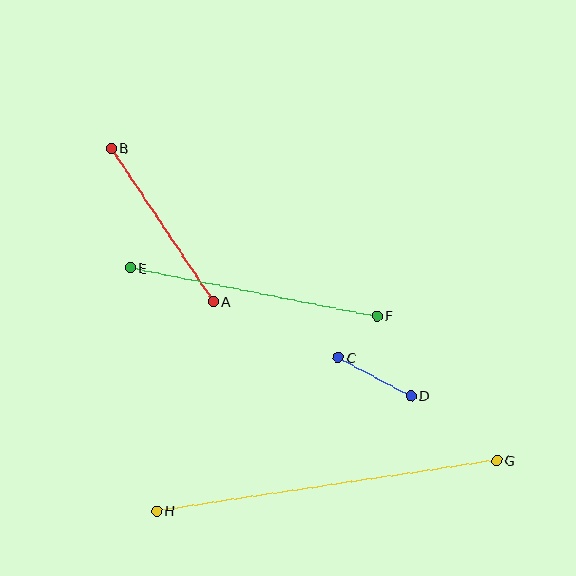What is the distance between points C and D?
The distance is approximately 82 pixels.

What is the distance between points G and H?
The distance is approximately 344 pixels.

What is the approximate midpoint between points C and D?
The midpoint is at approximately (375, 377) pixels.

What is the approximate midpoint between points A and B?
The midpoint is at approximately (162, 225) pixels.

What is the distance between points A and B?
The distance is approximately 184 pixels.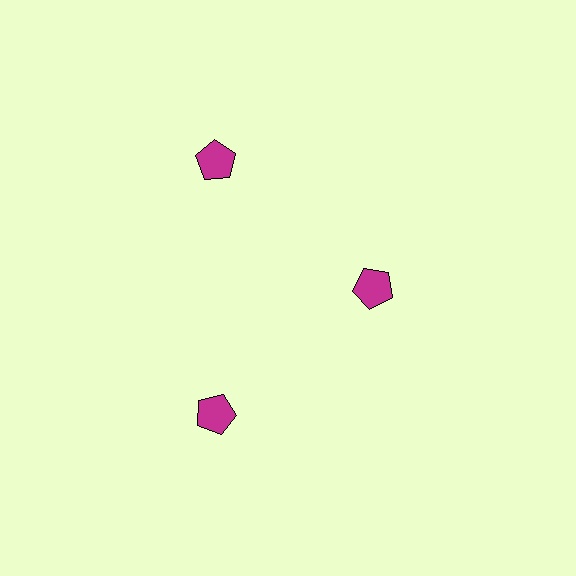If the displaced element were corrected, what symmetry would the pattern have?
It would have 3-fold rotational symmetry — the pattern would map onto itself every 120 degrees.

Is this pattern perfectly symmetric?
No. The 3 magenta pentagons are arranged in a ring, but one element near the 3 o'clock position is pulled inward toward the center, breaking the 3-fold rotational symmetry.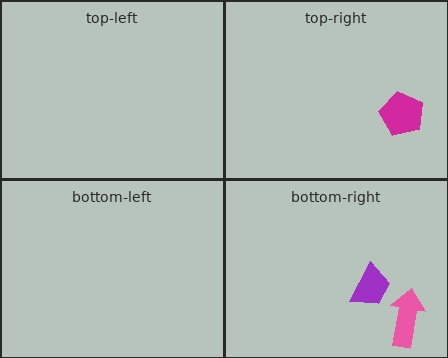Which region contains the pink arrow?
The bottom-right region.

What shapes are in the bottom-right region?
The purple trapezoid, the pink arrow.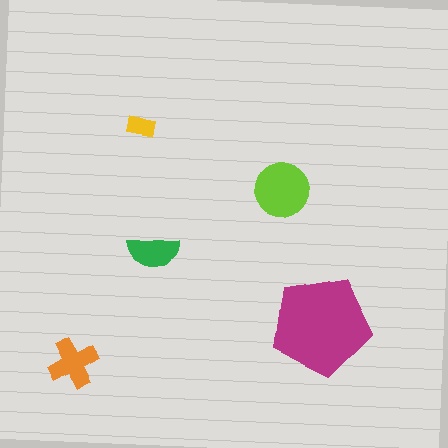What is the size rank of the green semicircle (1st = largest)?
4th.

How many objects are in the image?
There are 5 objects in the image.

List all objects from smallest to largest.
The yellow rectangle, the green semicircle, the orange cross, the lime circle, the magenta pentagon.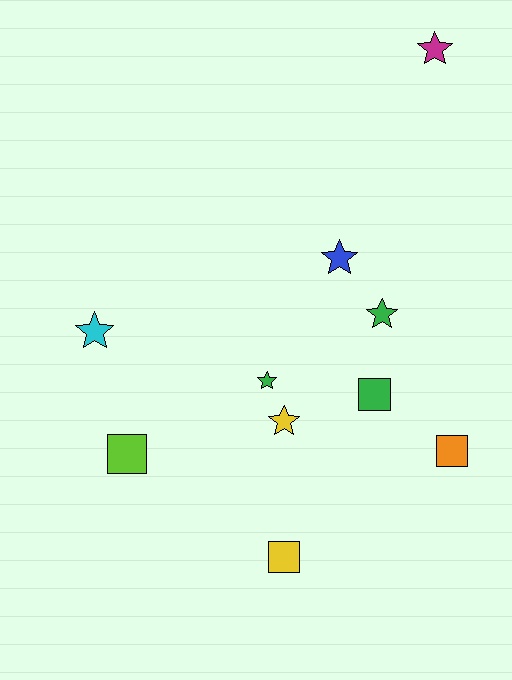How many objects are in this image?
There are 10 objects.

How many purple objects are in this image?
There are no purple objects.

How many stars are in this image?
There are 6 stars.